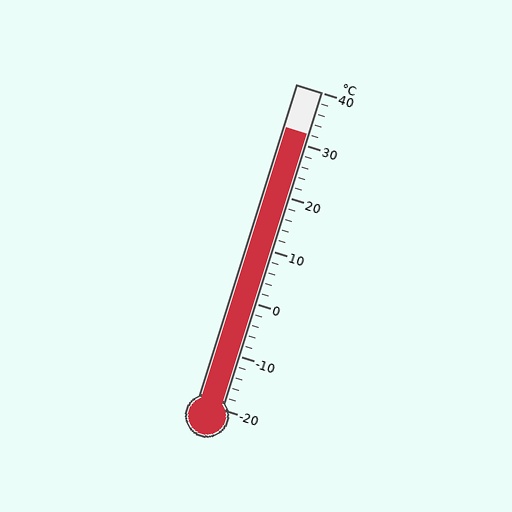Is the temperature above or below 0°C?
The temperature is above 0°C.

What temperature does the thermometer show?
The thermometer shows approximately 32°C.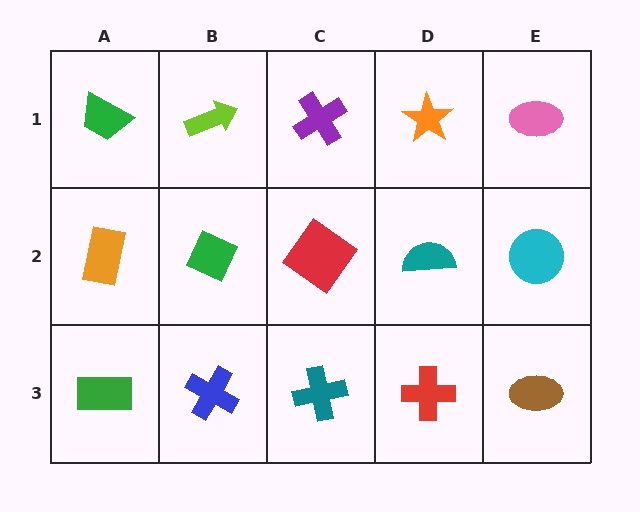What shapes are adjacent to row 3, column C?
A red diamond (row 2, column C), a blue cross (row 3, column B), a red cross (row 3, column D).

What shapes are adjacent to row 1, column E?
A cyan circle (row 2, column E), an orange star (row 1, column D).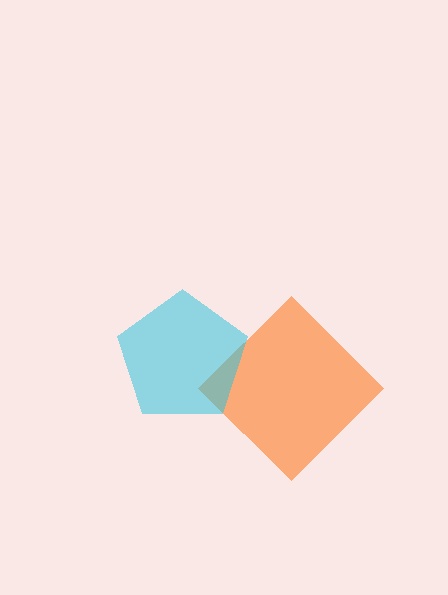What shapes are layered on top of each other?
The layered shapes are: an orange diamond, a cyan pentagon.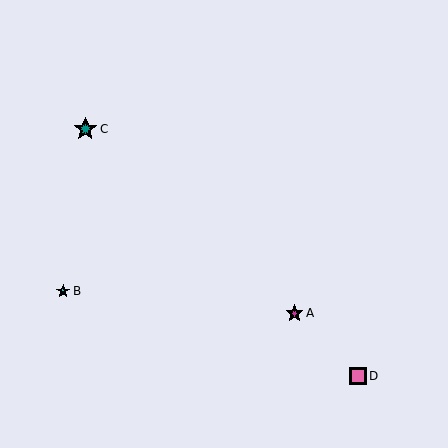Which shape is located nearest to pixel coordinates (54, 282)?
The cyan star (labeled B) at (63, 291) is nearest to that location.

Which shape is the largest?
The teal star (labeled C) is the largest.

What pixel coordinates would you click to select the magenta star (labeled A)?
Click at (295, 313) to select the magenta star A.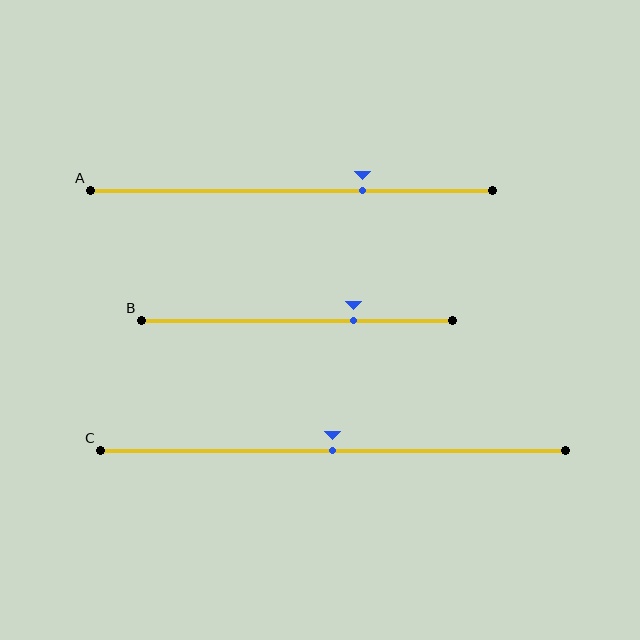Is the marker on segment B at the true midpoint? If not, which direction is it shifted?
No, the marker on segment B is shifted to the right by about 18% of the segment length.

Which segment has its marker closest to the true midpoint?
Segment C has its marker closest to the true midpoint.